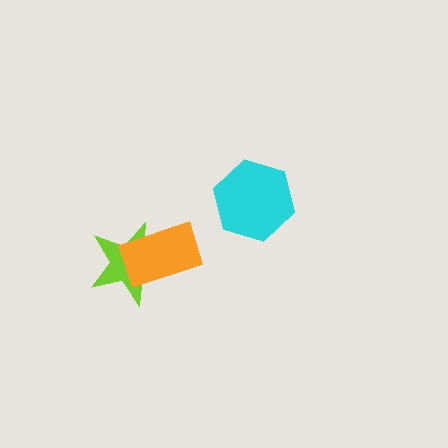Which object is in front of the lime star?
The orange rectangle is in front of the lime star.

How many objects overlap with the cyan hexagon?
0 objects overlap with the cyan hexagon.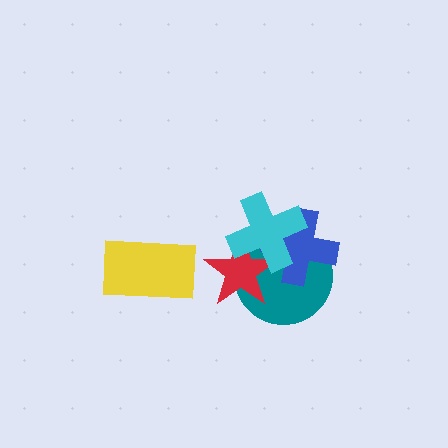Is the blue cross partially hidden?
Yes, it is partially covered by another shape.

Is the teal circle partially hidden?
Yes, it is partially covered by another shape.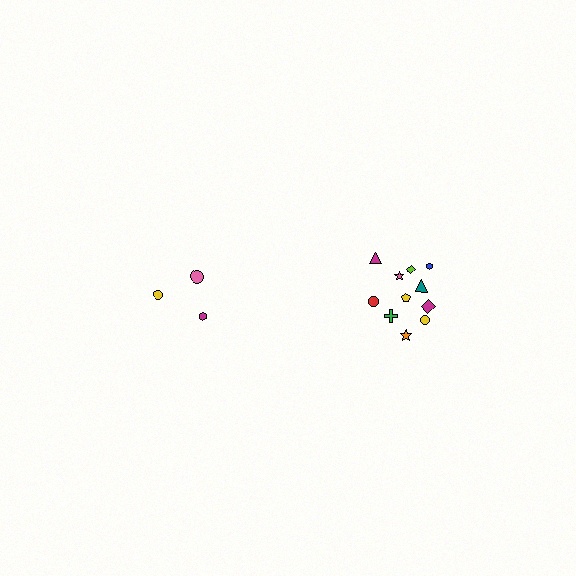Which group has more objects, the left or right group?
The right group.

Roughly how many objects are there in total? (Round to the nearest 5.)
Roughly 15 objects in total.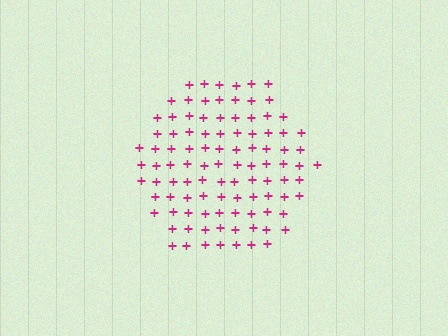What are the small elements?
The small elements are plus signs.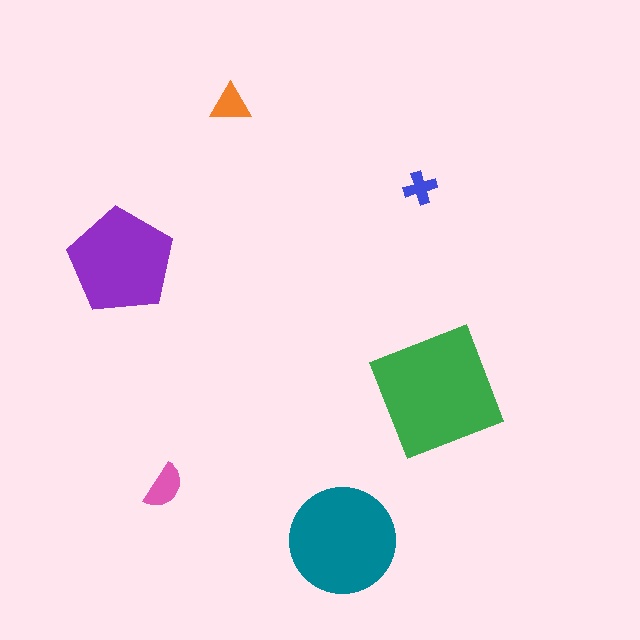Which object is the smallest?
The blue cross.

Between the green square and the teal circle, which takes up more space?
The green square.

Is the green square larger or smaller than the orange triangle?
Larger.